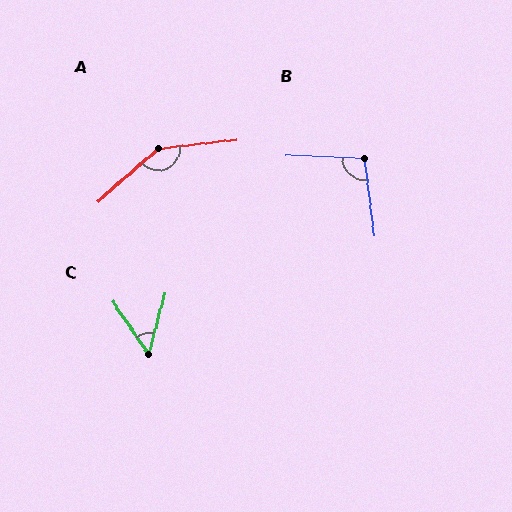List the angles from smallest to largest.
C (49°), B (99°), A (145°).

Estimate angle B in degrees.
Approximately 99 degrees.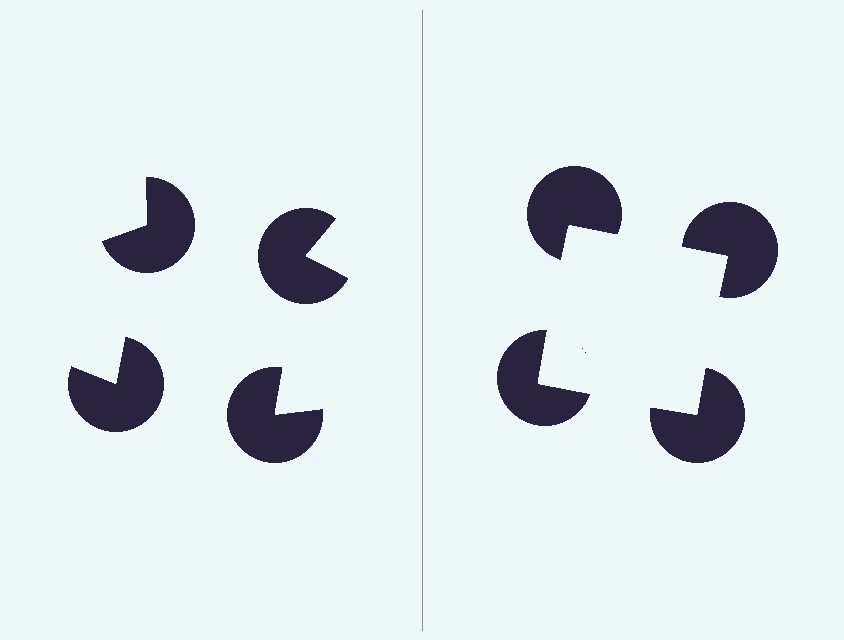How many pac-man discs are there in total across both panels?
8 — 4 on each side.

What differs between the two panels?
The pac-man discs are positioned identically on both sides; only the wedge orientations differ. On the right they align to a square; on the left they are misaligned.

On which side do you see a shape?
An illusory square appears on the right side. On the left side the wedge cuts are rotated, so no coherent shape forms.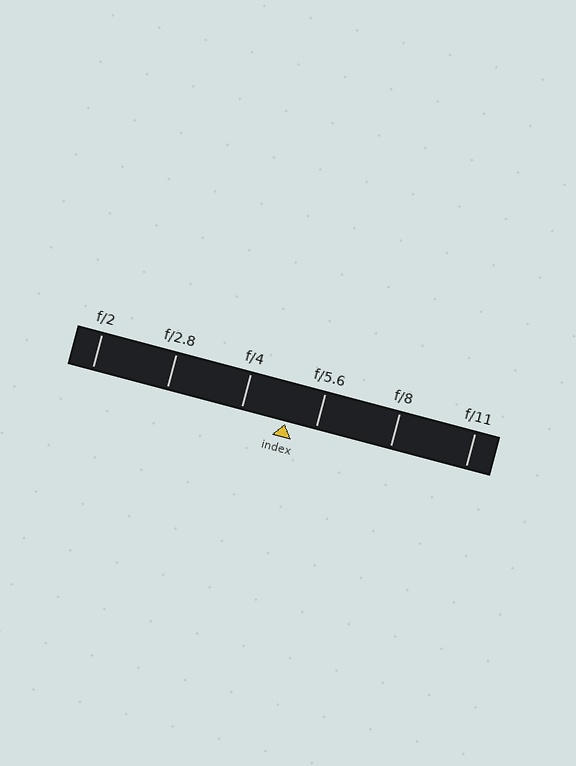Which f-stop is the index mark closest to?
The index mark is closest to f/5.6.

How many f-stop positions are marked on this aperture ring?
There are 6 f-stop positions marked.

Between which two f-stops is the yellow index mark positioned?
The index mark is between f/4 and f/5.6.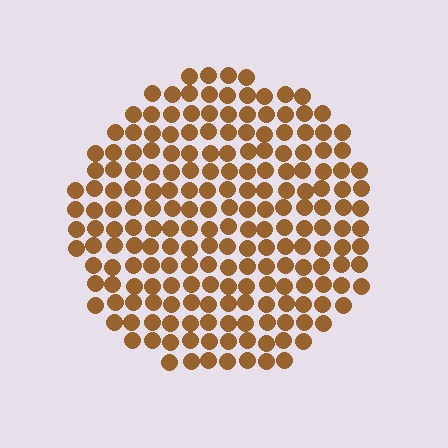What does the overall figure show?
The overall figure shows a circle.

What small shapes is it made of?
It is made of small circles.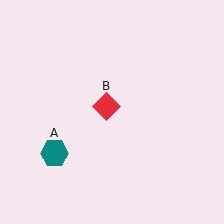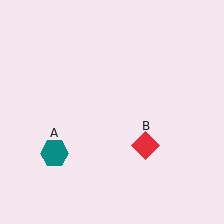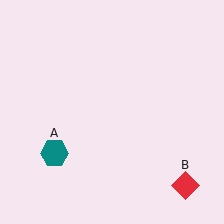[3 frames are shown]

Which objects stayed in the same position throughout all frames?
Teal hexagon (object A) remained stationary.